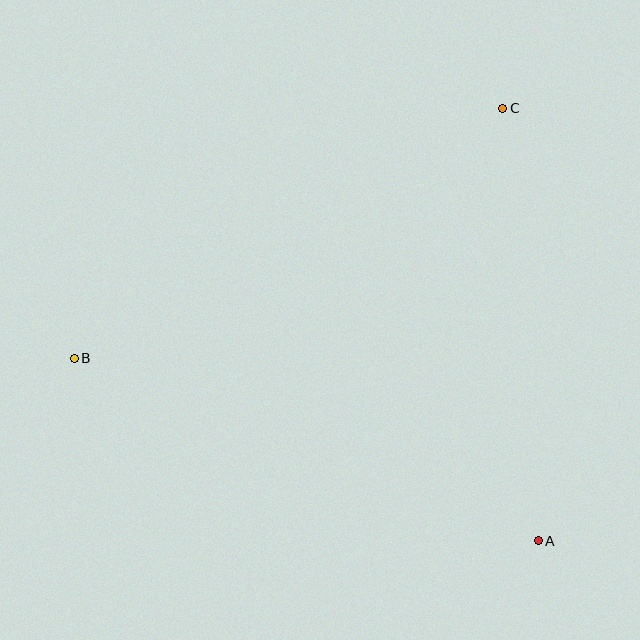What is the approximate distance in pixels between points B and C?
The distance between B and C is approximately 496 pixels.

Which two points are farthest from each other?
Points A and B are farthest from each other.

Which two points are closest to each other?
Points A and C are closest to each other.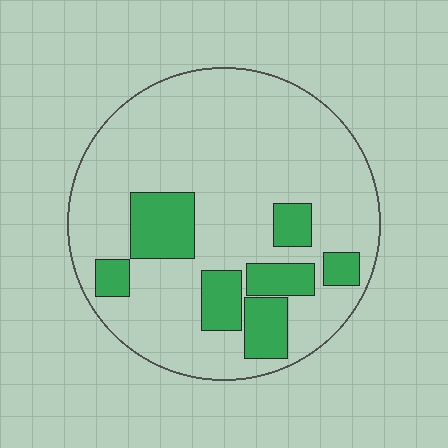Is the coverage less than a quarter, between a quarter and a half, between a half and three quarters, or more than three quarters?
Less than a quarter.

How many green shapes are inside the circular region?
7.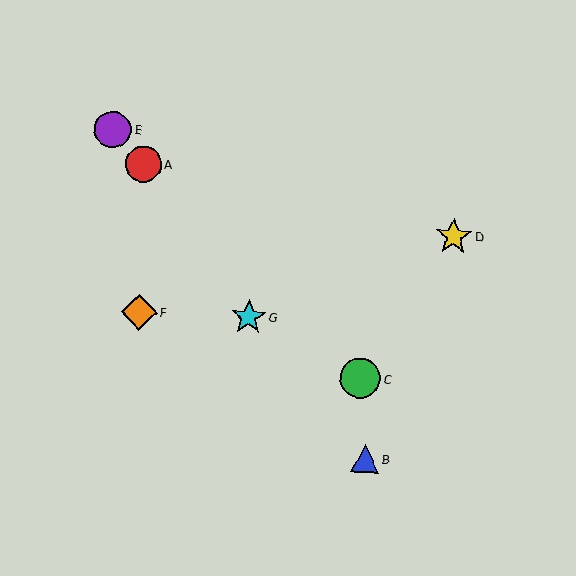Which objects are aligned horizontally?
Objects F, G are aligned horizontally.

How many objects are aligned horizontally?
2 objects (F, G) are aligned horizontally.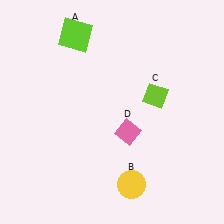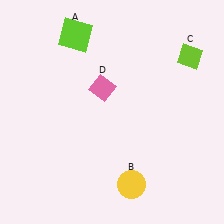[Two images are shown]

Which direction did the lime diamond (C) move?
The lime diamond (C) moved up.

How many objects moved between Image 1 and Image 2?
2 objects moved between the two images.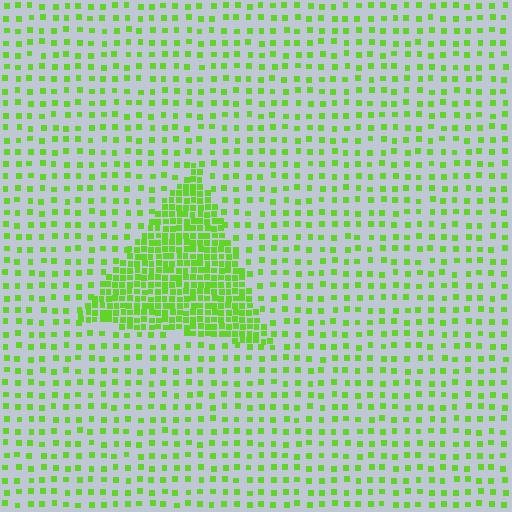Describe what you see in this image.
The image contains small lime elements arranged at two different densities. A triangle-shaped region is visible where the elements are more densely packed than the surrounding area.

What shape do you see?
I see a triangle.